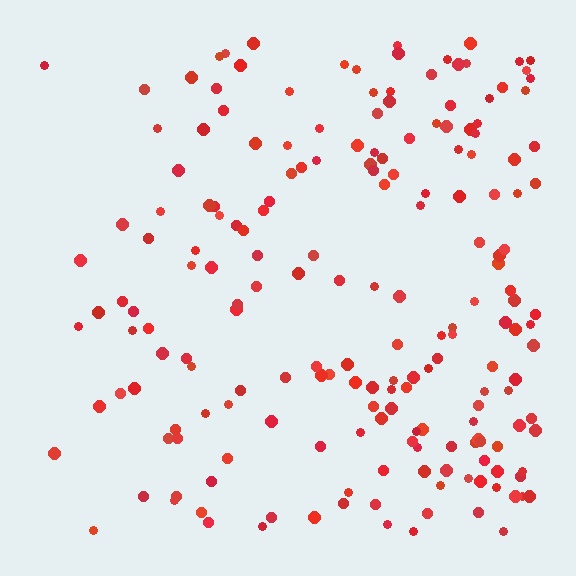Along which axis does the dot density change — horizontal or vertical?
Horizontal.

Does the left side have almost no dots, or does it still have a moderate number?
Still a moderate number, just noticeably fewer than the right.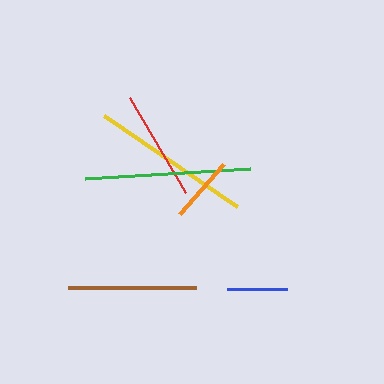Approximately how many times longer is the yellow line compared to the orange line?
The yellow line is approximately 2.4 times the length of the orange line.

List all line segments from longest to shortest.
From longest to shortest: green, yellow, brown, red, orange, blue.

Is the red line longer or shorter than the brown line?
The brown line is longer than the red line.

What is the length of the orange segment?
The orange segment is approximately 66 pixels long.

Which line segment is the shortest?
The blue line is the shortest at approximately 61 pixels.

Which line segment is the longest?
The green line is the longest at approximately 166 pixels.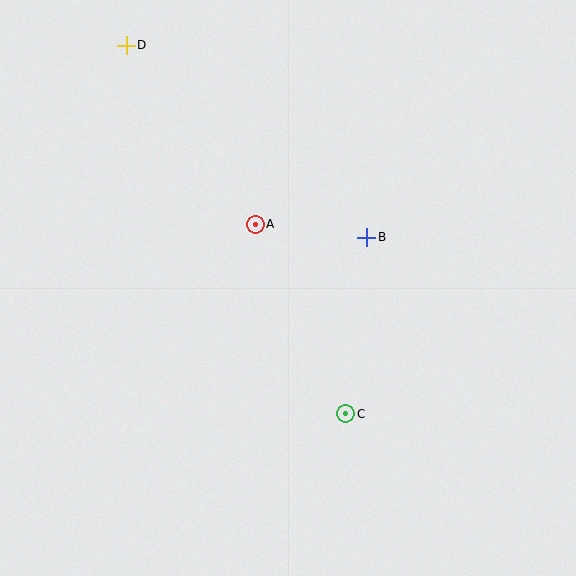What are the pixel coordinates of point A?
Point A is at (255, 224).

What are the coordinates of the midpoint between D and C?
The midpoint between D and C is at (236, 229).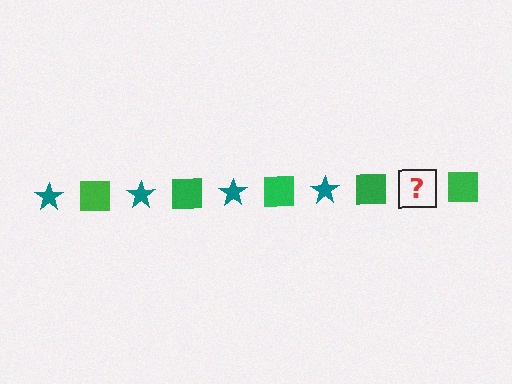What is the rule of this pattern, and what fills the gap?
The rule is that the pattern alternates between teal star and green square. The gap should be filled with a teal star.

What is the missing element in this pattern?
The missing element is a teal star.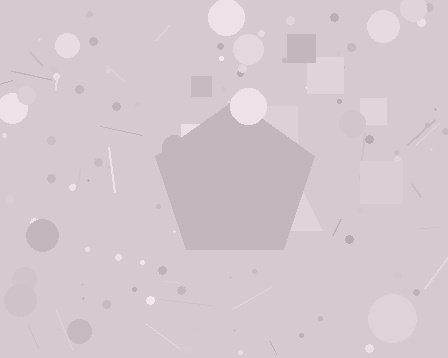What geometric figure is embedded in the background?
A pentagon is embedded in the background.